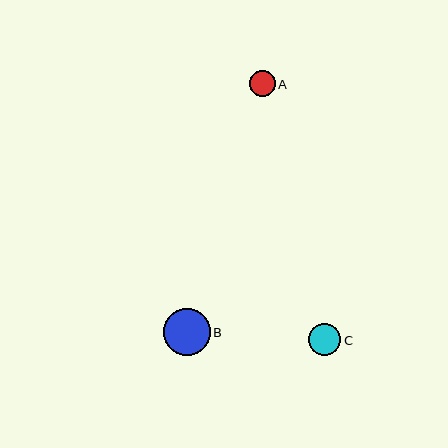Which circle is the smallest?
Circle A is the smallest with a size of approximately 26 pixels.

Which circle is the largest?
Circle B is the largest with a size of approximately 47 pixels.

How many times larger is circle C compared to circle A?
Circle C is approximately 1.3 times the size of circle A.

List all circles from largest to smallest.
From largest to smallest: B, C, A.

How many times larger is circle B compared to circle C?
Circle B is approximately 1.4 times the size of circle C.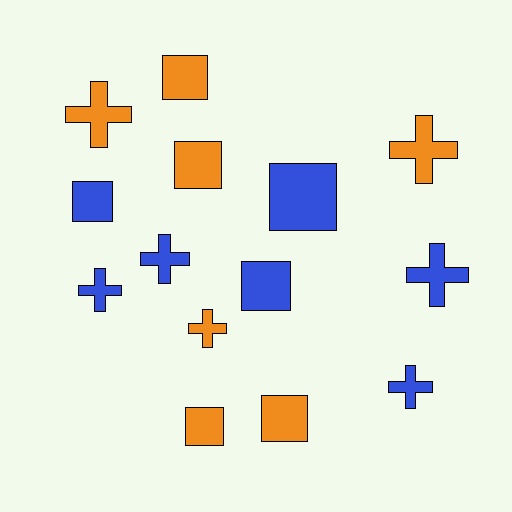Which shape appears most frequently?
Cross, with 7 objects.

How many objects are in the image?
There are 14 objects.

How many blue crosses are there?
There are 4 blue crosses.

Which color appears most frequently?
Orange, with 7 objects.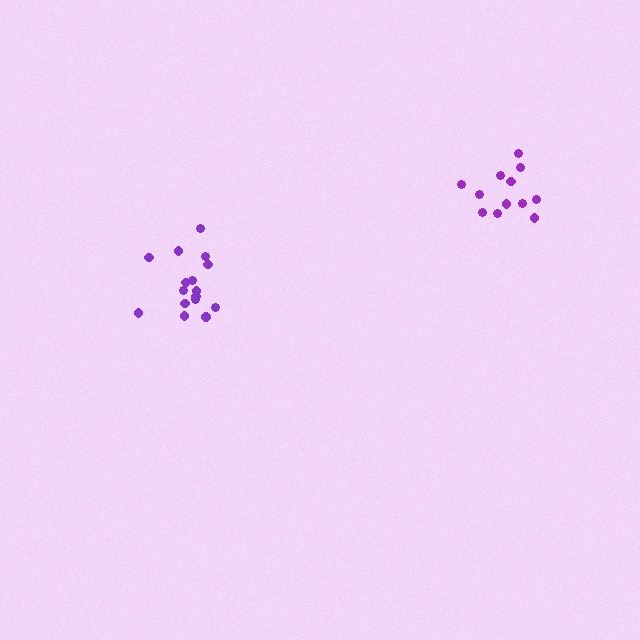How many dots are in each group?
Group 1: 12 dots, Group 2: 16 dots (28 total).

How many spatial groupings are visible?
There are 2 spatial groupings.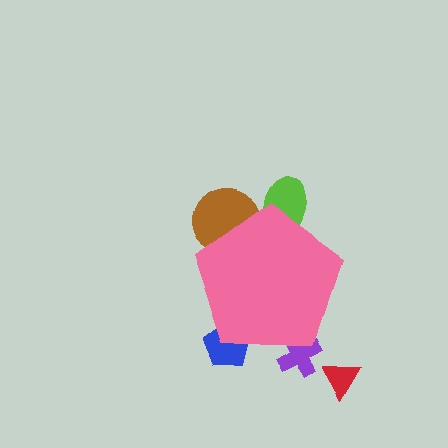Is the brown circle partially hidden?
Yes, the brown circle is partially hidden behind the pink pentagon.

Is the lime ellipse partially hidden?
Yes, the lime ellipse is partially hidden behind the pink pentagon.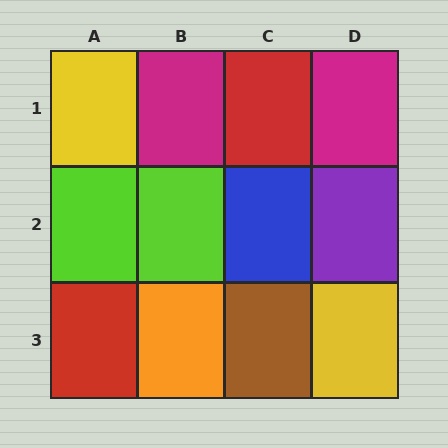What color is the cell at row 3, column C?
Brown.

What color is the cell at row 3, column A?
Red.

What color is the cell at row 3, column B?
Orange.